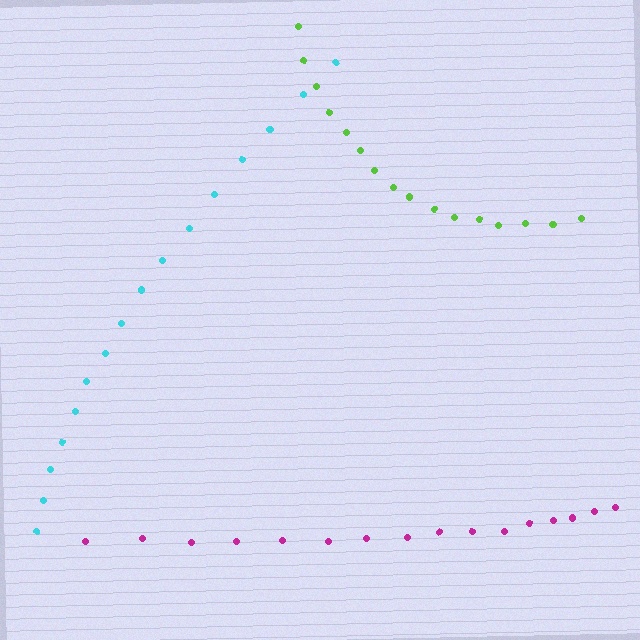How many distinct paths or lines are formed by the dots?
There are 3 distinct paths.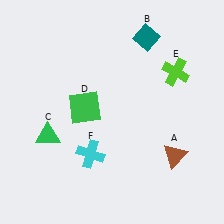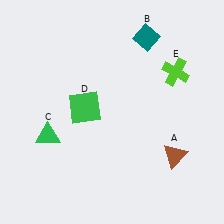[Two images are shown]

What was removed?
The cyan cross (F) was removed in Image 2.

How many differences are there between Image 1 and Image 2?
There is 1 difference between the two images.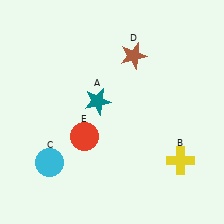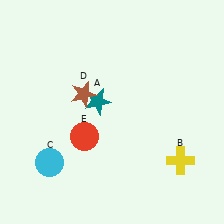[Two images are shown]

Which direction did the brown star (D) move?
The brown star (D) moved left.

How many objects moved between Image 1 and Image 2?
1 object moved between the two images.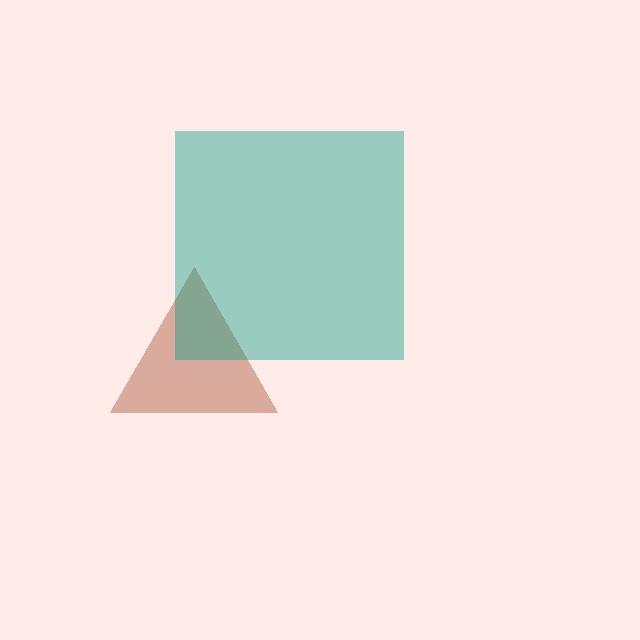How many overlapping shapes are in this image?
There are 2 overlapping shapes in the image.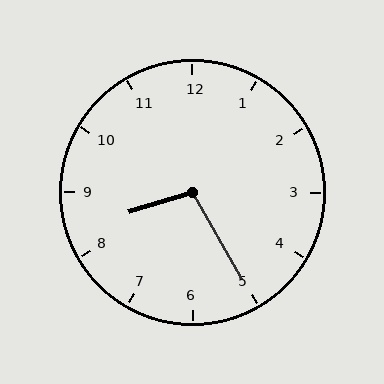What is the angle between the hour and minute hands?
Approximately 102 degrees.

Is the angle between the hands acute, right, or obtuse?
It is obtuse.